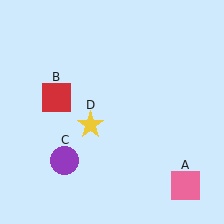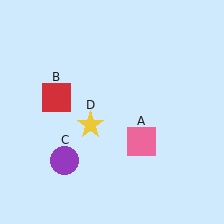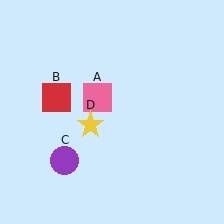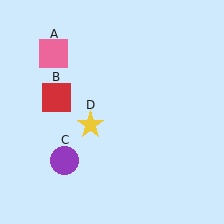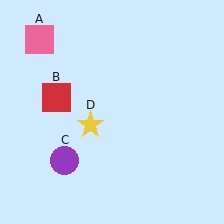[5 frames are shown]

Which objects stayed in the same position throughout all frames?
Red square (object B) and purple circle (object C) and yellow star (object D) remained stationary.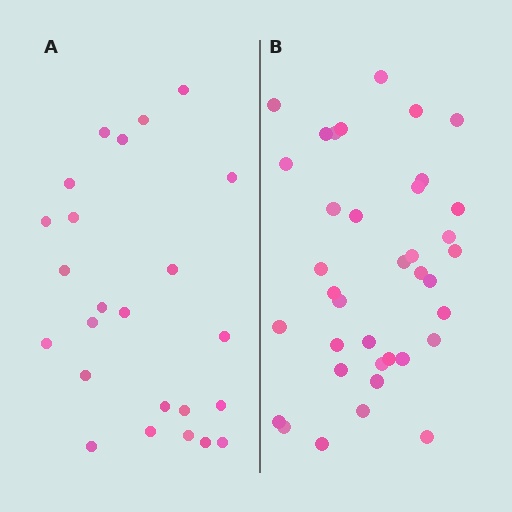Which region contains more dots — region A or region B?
Region B (the right region) has more dots.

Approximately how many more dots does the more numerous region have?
Region B has approximately 15 more dots than region A.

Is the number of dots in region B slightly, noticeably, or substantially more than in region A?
Region B has substantially more. The ratio is roughly 1.5 to 1.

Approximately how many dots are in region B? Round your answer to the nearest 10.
About 40 dots. (The exact count is 37, which rounds to 40.)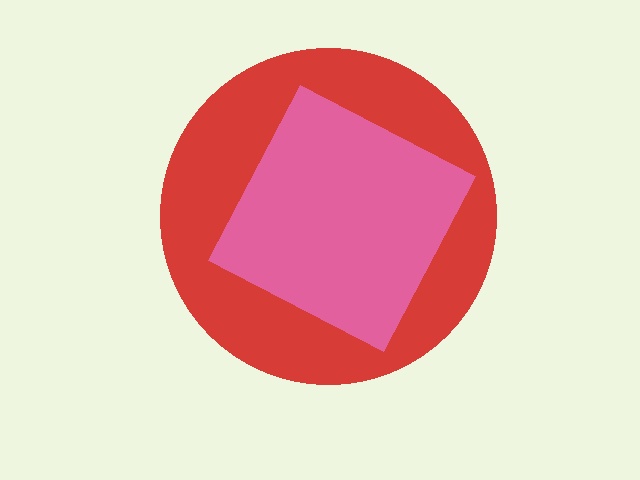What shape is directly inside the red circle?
The pink square.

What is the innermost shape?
The pink square.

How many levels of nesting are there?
2.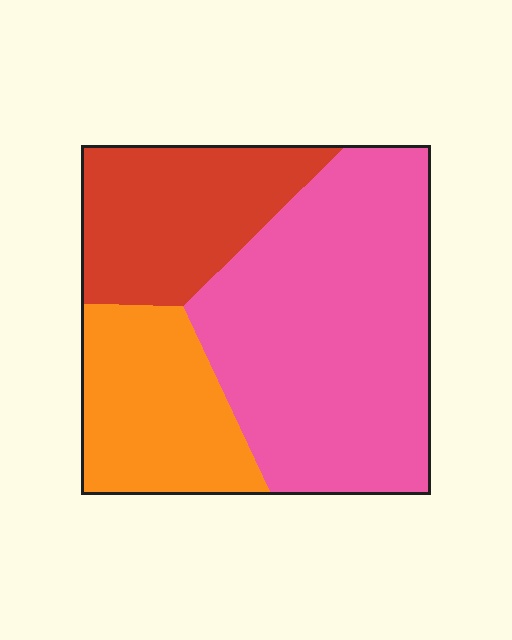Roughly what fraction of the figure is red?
Red covers around 25% of the figure.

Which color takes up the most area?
Pink, at roughly 55%.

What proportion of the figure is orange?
Orange covers roughly 25% of the figure.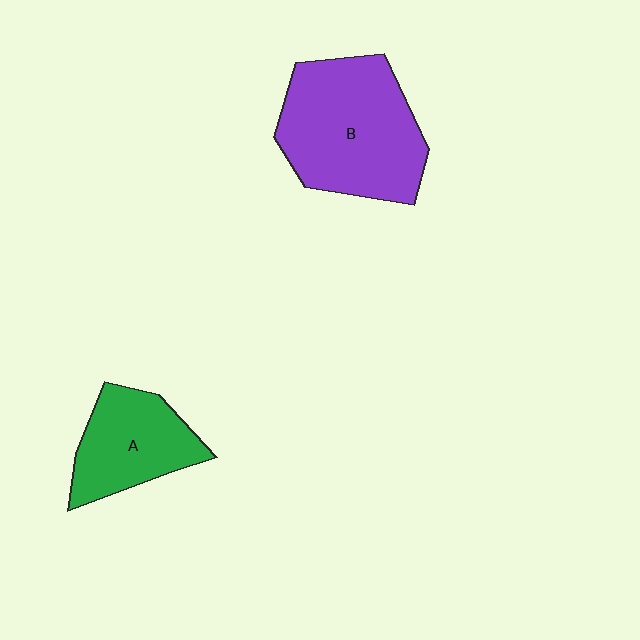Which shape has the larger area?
Shape B (purple).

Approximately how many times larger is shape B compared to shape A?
Approximately 1.6 times.